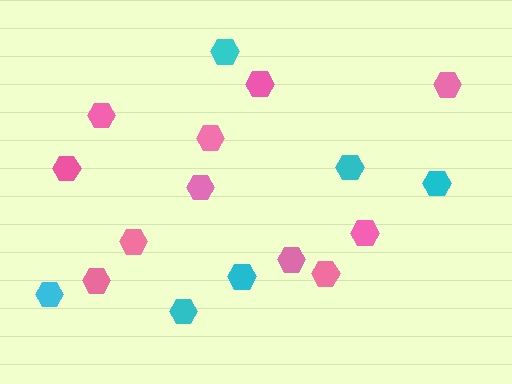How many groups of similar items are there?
There are 2 groups: one group of pink hexagons (11) and one group of cyan hexagons (6).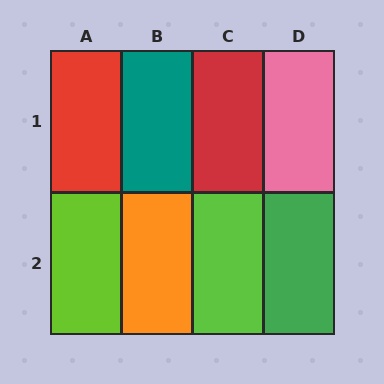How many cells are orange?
1 cell is orange.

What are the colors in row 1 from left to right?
Red, teal, red, pink.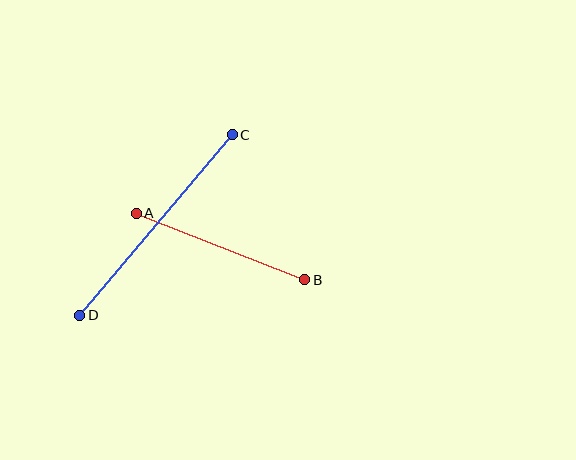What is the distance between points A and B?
The distance is approximately 181 pixels.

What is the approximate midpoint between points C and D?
The midpoint is at approximately (156, 225) pixels.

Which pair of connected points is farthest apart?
Points C and D are farthest apart.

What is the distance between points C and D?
The distance is approximately 236 pixels.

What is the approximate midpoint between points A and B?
The midpoint is at approximately (220, 247) pixels.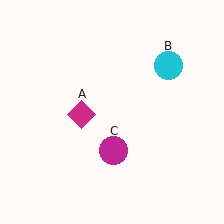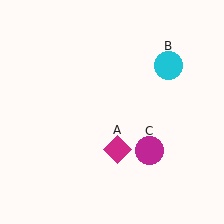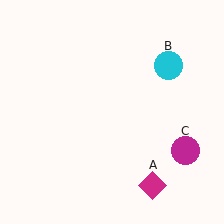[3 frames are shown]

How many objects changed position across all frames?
2 objects changed position: magenta diamond (object A), magenta circle (object C).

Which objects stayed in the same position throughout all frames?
Cyan circle (object B) remained stationary.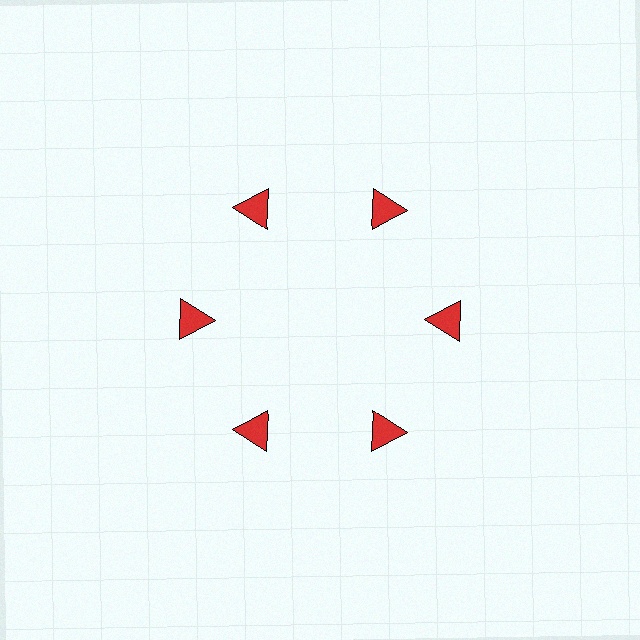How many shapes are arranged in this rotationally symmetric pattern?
There are 6 shapes, arranged in 6 groups of 1.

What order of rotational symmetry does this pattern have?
This pattern has 6-fold rotational symmetry.